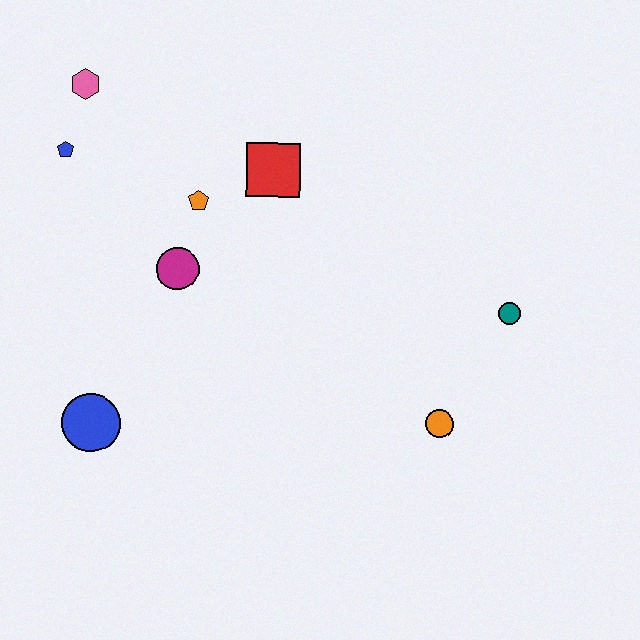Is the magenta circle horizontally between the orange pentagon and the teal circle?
No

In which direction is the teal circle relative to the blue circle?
The teal circle is to the right of the blue circle.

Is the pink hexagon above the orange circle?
Yes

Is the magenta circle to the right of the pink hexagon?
Yes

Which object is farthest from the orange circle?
The pink hexagon is farthest from the orange circle.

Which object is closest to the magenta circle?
The orange pentagon is closest to the magenta circle.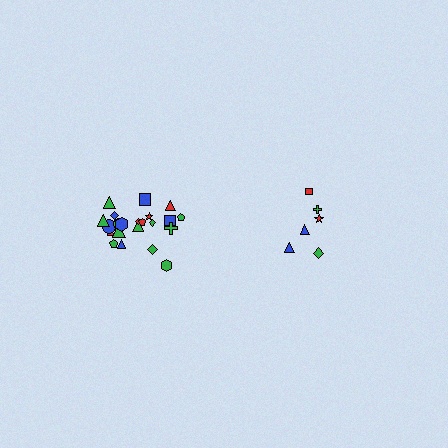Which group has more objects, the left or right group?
The left group.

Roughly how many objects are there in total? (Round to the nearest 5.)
Roughly 30 objects in total.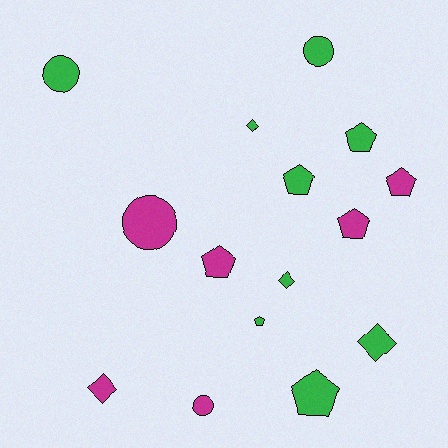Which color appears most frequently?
Green, with 9 objects.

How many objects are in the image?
There are 15 objects.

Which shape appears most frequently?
Pentagon, with 7 objects.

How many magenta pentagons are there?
There are 3 magenta pentagons.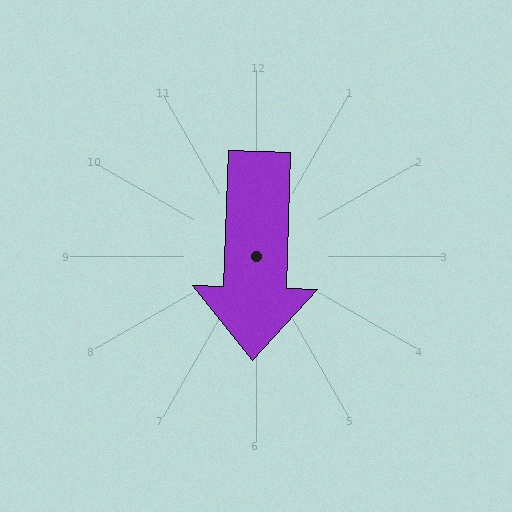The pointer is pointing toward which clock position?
Roughly 6 o'clock.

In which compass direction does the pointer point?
South.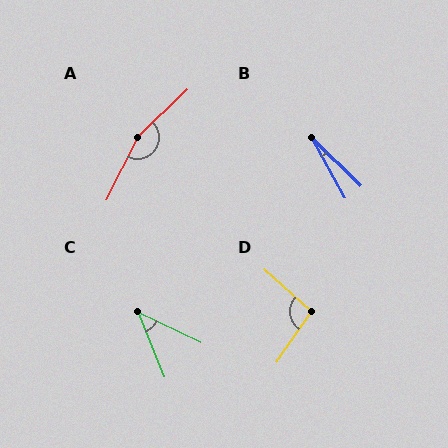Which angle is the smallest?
B, at approximately 17 degrees.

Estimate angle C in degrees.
Approximately 42 degrees.